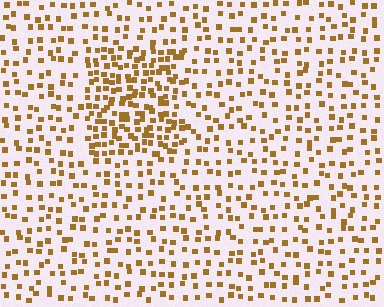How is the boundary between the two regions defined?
The boundary is defined by a change in element density (approximately 2.1x ratio). All elements are the same color, size, and shape.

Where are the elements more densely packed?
The elements are more densely packed inside the rectangle boundary.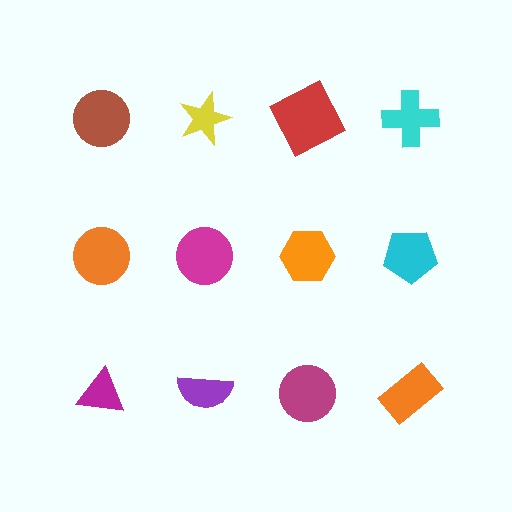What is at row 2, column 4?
A cyan pentagon.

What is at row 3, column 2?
A purple semicircle.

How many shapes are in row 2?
4 shapes.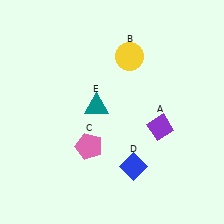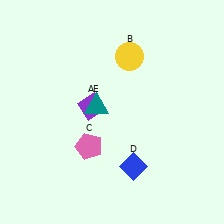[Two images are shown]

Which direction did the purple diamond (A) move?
The purple diamond (A) moved left.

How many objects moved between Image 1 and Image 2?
1 object moved between the two images.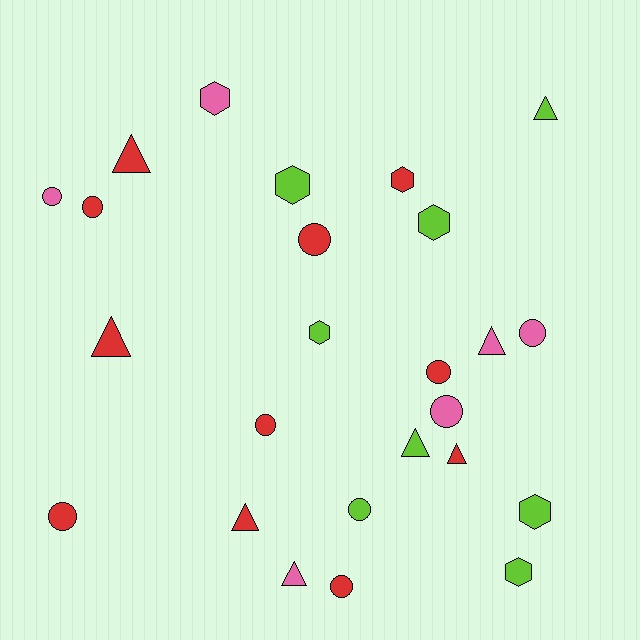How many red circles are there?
There are 6 red circles.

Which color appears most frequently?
Red, with 11 objects.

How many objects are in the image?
There are 25 objects.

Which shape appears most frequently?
Circle, with 10 objects.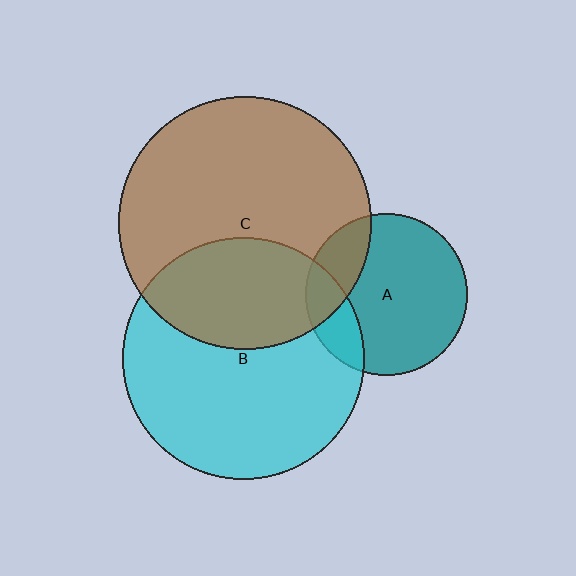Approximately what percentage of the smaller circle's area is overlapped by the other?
Approximately 35%.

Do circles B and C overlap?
Yes.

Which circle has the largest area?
Circle C (brown).